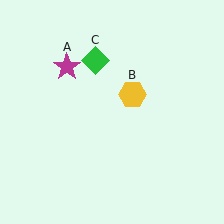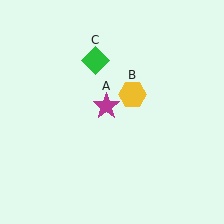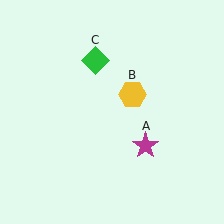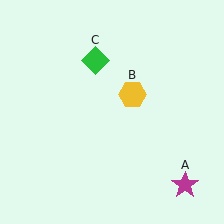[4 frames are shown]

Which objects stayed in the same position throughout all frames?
Yellow hexagon (object B) and green diamond (object C) remained stationary.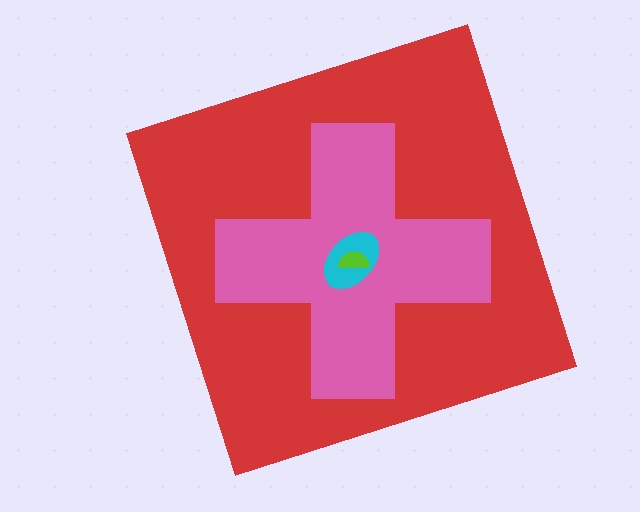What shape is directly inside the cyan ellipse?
The lime semicircle.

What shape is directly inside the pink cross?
The cyan ellipse.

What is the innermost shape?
The lime semicircle.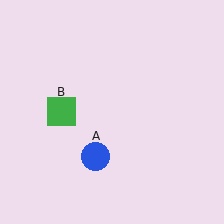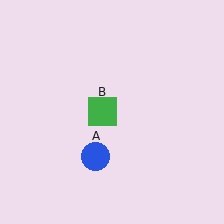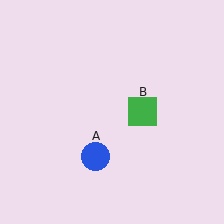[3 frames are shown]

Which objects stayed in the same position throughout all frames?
Blue circle (object A) remained stationary.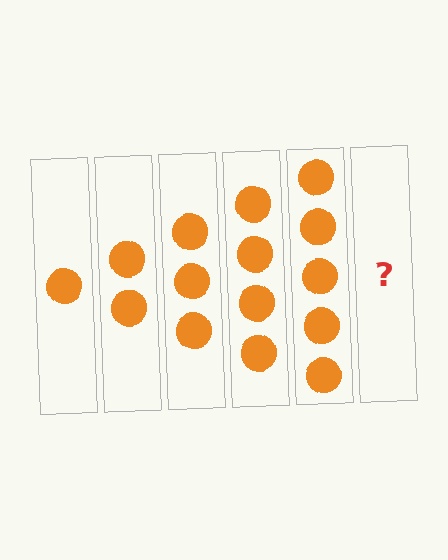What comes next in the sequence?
The next element should be 6 circles.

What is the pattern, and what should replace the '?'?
The pattern is that each step adds one more circle. The '?' should be 6 circles.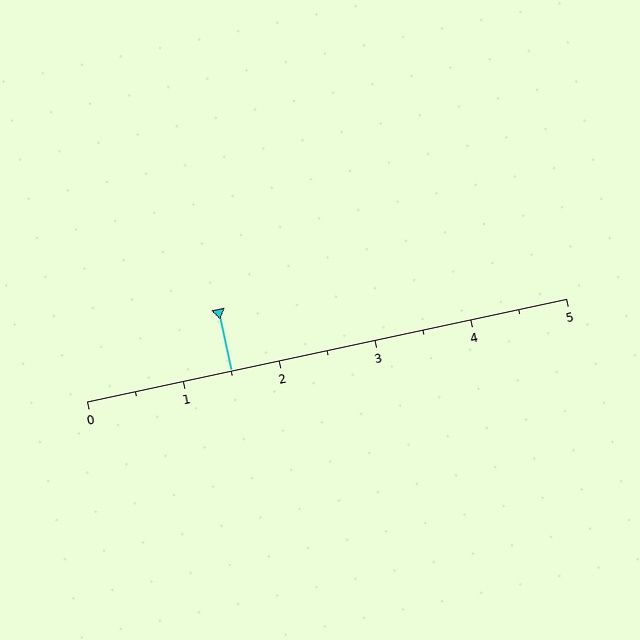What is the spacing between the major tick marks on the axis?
The major ticks are spaced 1 apart.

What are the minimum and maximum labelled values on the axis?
The axis runs from 0 to 5.